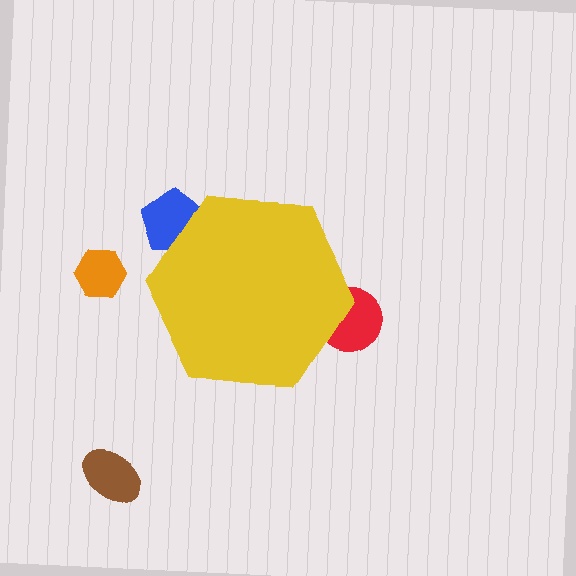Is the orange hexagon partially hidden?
No, the orange hexagon is fully visible.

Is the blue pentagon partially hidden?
Yes, the blue pentagon is partially hidden behind the yellow hexagon.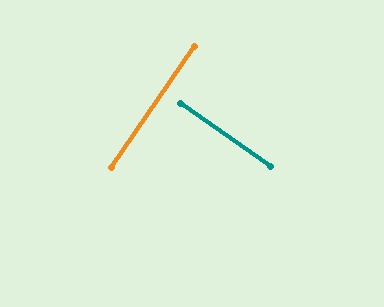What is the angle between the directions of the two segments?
Approximately 90 degrees.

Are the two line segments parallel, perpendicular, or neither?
Perpendicular — they meet at approximately 90°.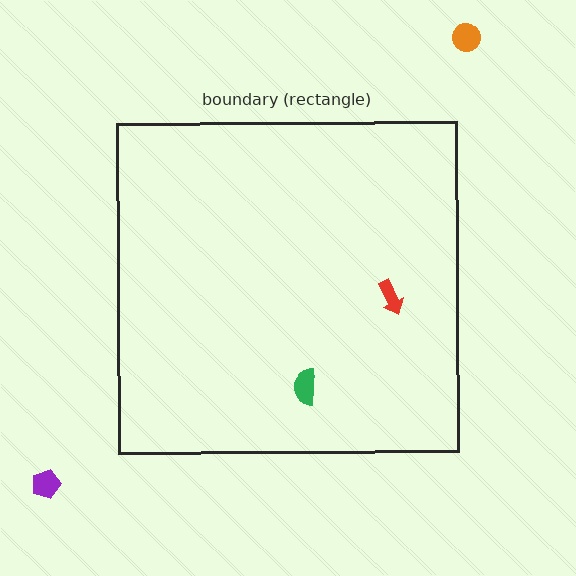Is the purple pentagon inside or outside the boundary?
Outside.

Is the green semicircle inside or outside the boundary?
Inside.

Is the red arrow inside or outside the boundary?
Inside.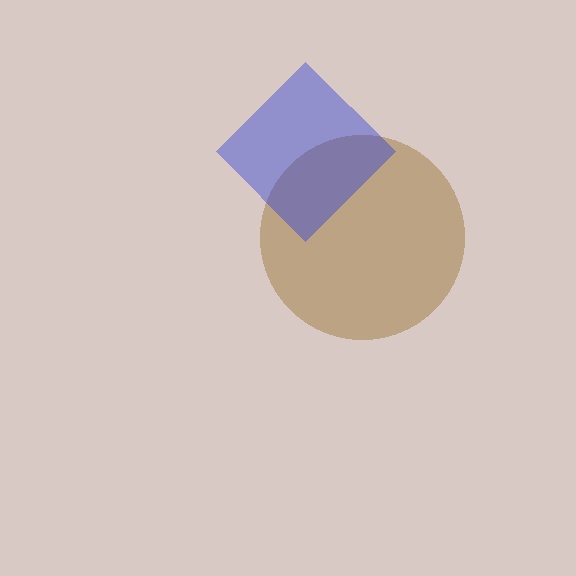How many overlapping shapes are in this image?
There are 2 overlapping shapes in the image.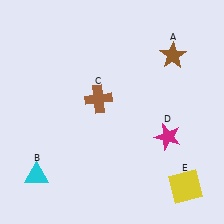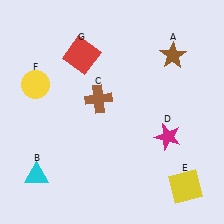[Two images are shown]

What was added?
A yellow circle (F), a red square (G) were added in Image 2.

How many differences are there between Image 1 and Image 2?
There are 2 differences between the two images.